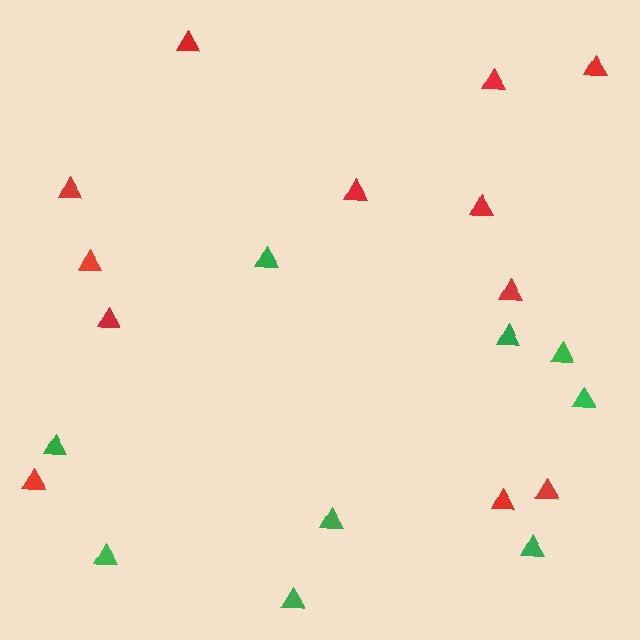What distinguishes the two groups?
There are 2 groups: one group of green triangles (9) and one group of red triangles (12).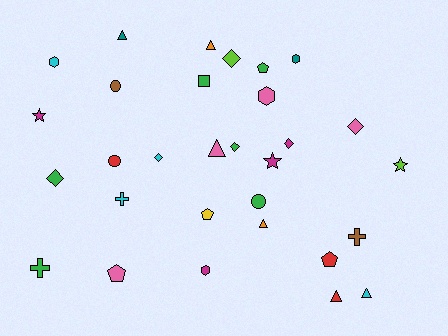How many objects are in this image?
There are 30 objects.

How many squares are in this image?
There is 1 square.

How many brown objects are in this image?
There are 2 brown objects.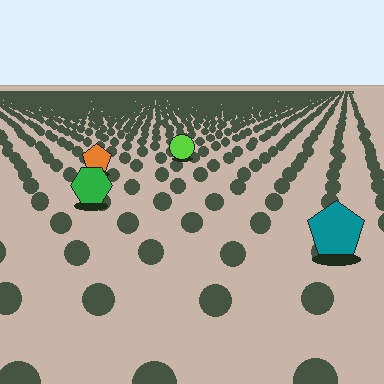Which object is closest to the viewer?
The teal pentagon is closest. The texture marks near it are larger and more spread out.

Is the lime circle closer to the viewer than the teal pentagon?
No. The teal pentagon is closer — you can tell from the texture gradient: the ground texture is coarser near it.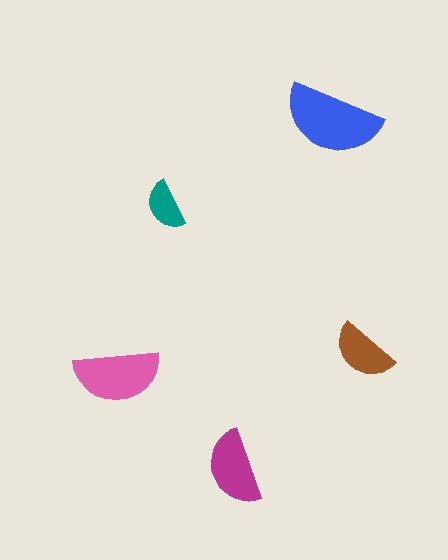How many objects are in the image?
There are 5 objects in the image.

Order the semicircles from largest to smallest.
the blue one, the pink one, the magenta one, the brown one, the teal one.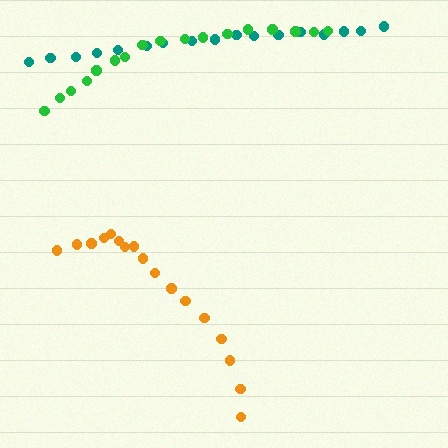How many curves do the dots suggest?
There are 3 distinct paths.